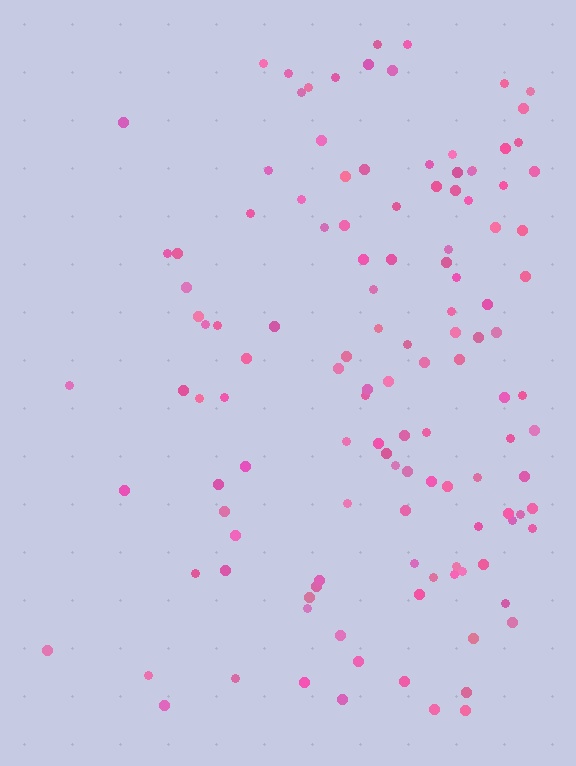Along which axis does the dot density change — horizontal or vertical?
Horizontal.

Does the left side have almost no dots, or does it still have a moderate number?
Still a moderate number, just noticeably fewer than the right.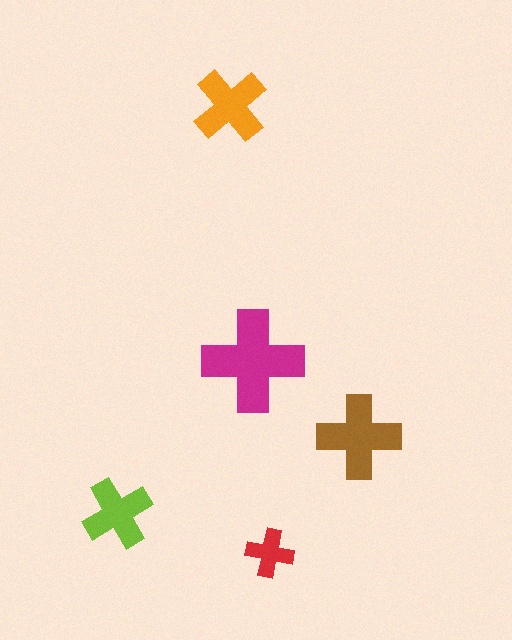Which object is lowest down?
The red cross is bottommost.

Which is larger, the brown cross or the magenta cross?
The magenta one.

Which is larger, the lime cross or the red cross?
The lime one.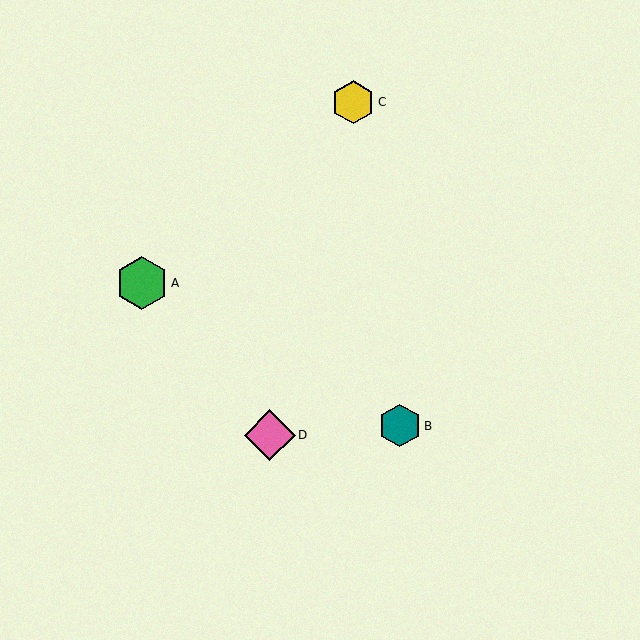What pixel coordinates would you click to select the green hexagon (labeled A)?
Click at (142, 283) to select the green hexagon A.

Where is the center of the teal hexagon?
The center of the teal hexagon is at (400, 426).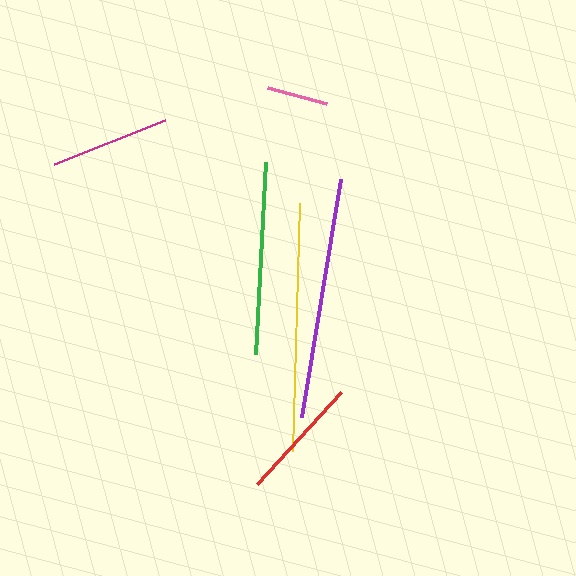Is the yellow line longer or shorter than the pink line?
The yellow line is longer than the pink line.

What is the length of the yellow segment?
The yellow segment is approximately 248 pixels long.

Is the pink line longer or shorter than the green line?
The green line is longer than the pink line.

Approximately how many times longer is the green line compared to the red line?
The green line is approximately 1.5 times the length of the red line.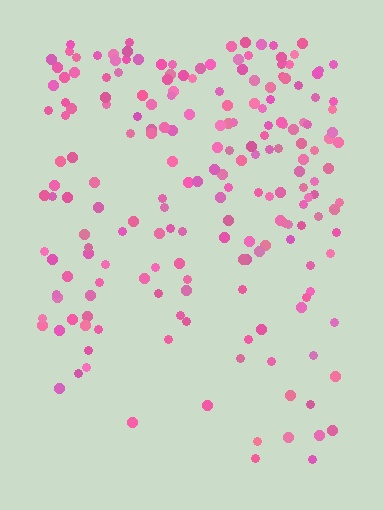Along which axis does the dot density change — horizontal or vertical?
Vertical.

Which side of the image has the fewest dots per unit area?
The bottom.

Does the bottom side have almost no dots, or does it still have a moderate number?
Still a moderate number, just noticeably fewer than the top.